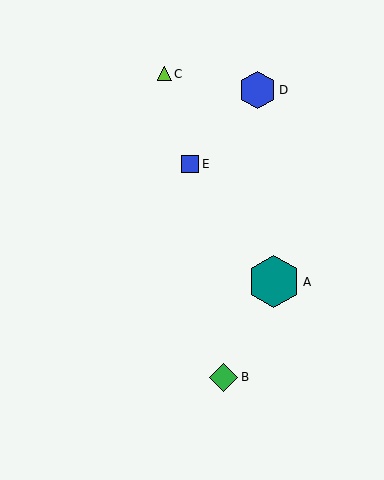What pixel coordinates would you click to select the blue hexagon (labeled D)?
Click at (257, 90) to select the blue hexagon D.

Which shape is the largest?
The teal hexagon (labeled A) is the largest.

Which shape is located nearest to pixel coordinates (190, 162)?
The blue square (labeled E) at (190, 164) is nearest to that location.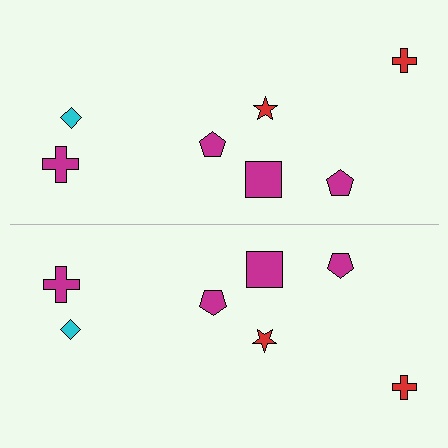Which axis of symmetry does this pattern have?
The pattern has a horizontal axis of symmetry running through the center of the image.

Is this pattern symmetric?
Yes, this pattern has bilateral (reflection) symmetry.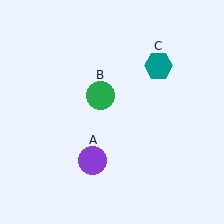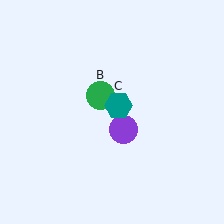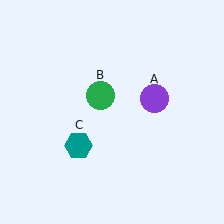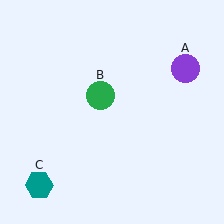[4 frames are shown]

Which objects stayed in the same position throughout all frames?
Green circle (object B) remained stationary.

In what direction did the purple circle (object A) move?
The purple circle (object A) moved up and to the right.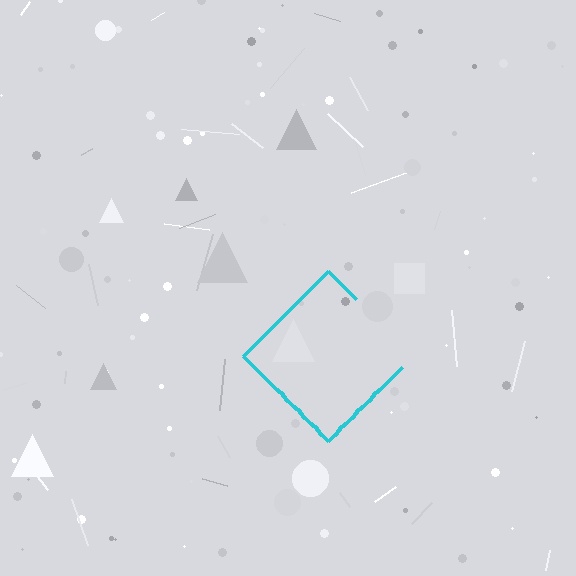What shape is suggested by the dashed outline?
The dashed outline suggests a diamond.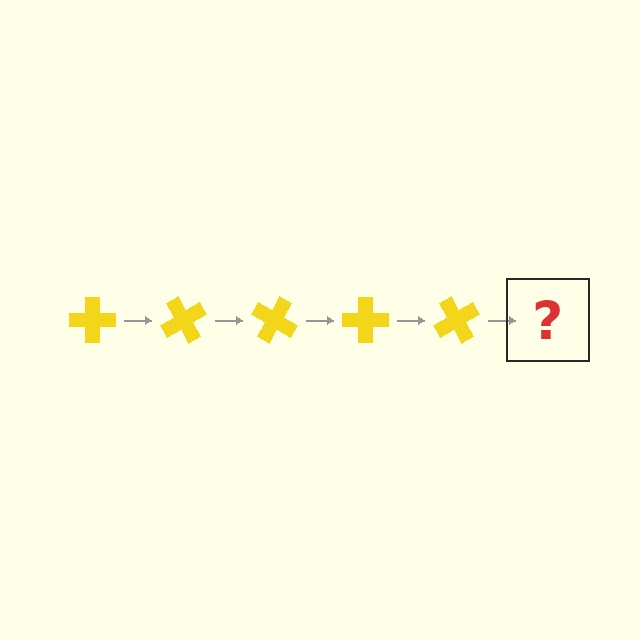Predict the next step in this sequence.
The next step is a yellow cross rotated 300 degrees.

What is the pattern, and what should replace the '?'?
The pattern is that the cross rotates 60 degrees each step. The '?' should be a yellow cross rotated 300 degrees.